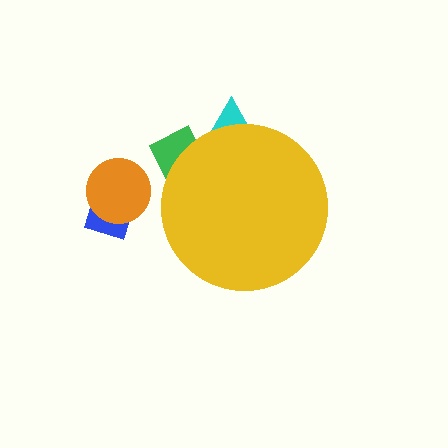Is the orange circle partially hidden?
No, the orange circle is fully visible.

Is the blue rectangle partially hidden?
No, the blue rectangle is fully visible.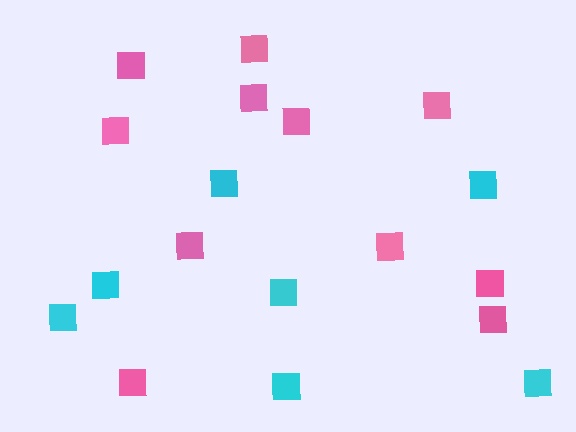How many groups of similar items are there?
There are 2 groups: one group of pink squares (11) and one group of cyan squares (7).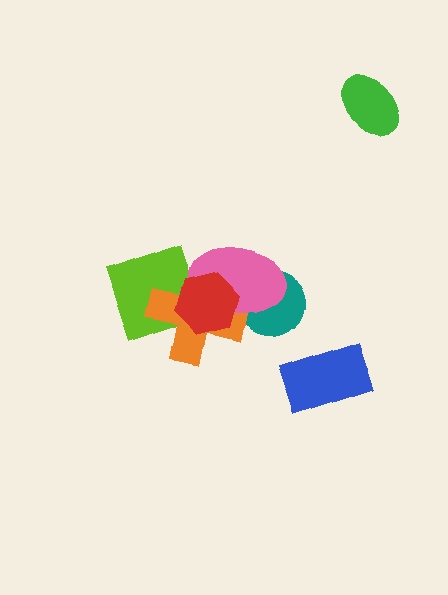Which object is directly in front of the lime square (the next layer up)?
The orange cross is directly in front of the lime square.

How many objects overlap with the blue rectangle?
0 objects overlap with the blue rectangle.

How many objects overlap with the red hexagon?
3 objects overlap with the red hexagon.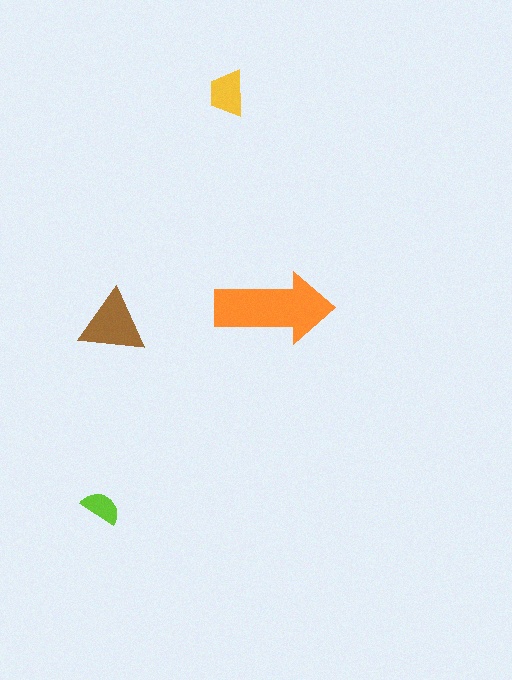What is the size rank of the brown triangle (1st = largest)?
2nd.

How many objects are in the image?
There are 4 objects in the image.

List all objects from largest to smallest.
The orange arrow, the brown triangle, the yellow trapezoid, the lime semicircle.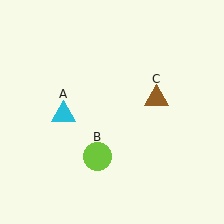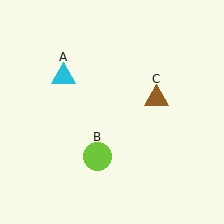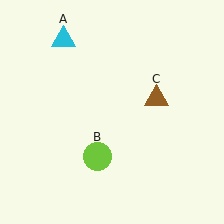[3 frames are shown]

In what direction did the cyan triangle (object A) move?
The cyan triangle (object A) moved up.